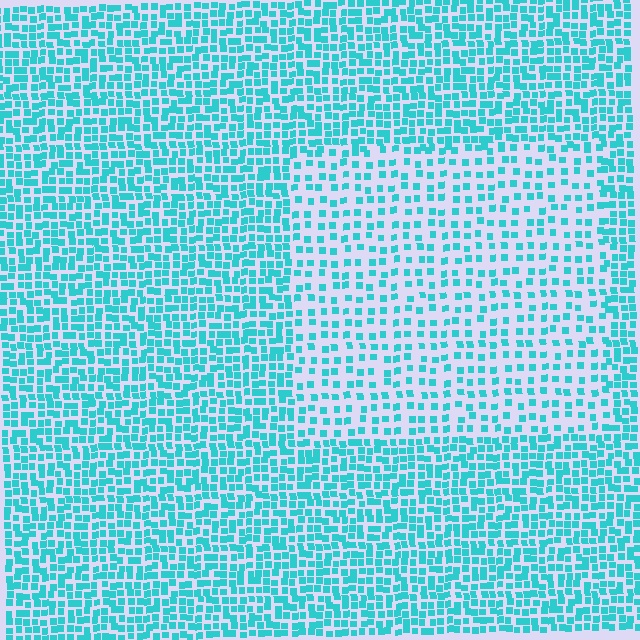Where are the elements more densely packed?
The elements are more densely packed outside the rectangle boundary.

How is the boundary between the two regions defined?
The boundary is defined by a change in element density (approximately 2.0x ratio). All elements are the same color, size, and shape.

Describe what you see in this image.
The image contains small cyan elements arranged at two different densities. A rectangle-shaped region is visible where the elements are less densely packed than the surrounding area.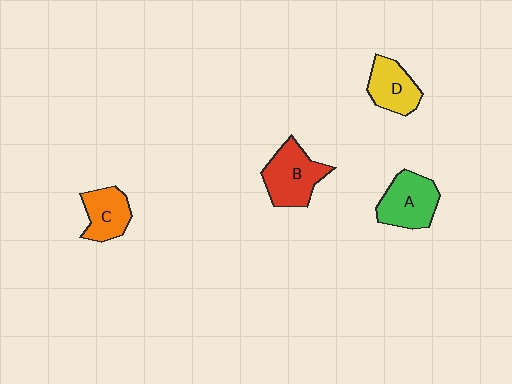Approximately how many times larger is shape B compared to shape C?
Approximately 1.4 times.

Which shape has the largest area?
Shape B (red).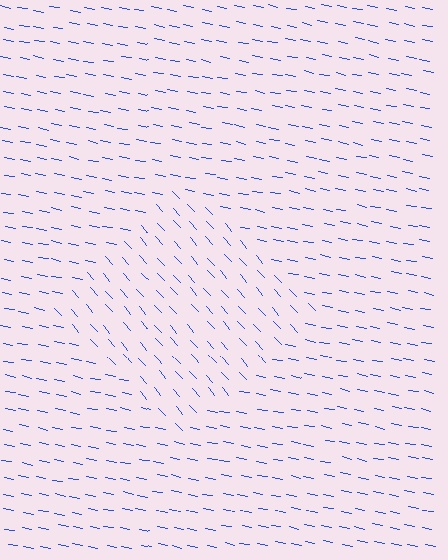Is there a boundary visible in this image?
Yes, there is a texture boundary formed by a change in line orientation.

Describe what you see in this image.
The image is filled with small blue line segments. A diamond region in the image has lines oriented differently from the surrounding lines, creating a visible texture boundary.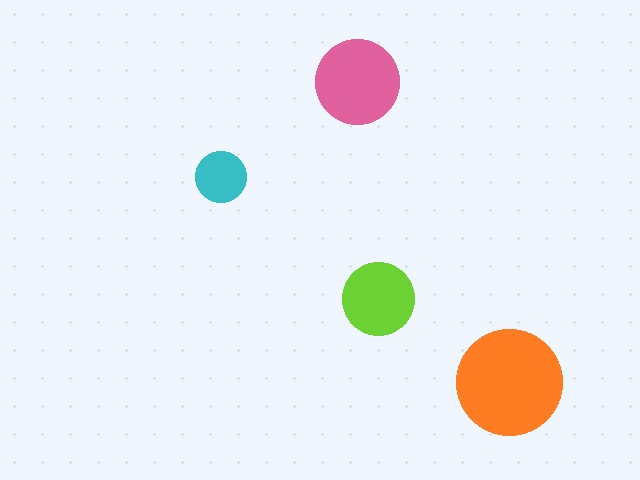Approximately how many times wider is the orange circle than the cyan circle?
About 2 times wider.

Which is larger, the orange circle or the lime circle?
The orange one.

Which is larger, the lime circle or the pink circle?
The pink one.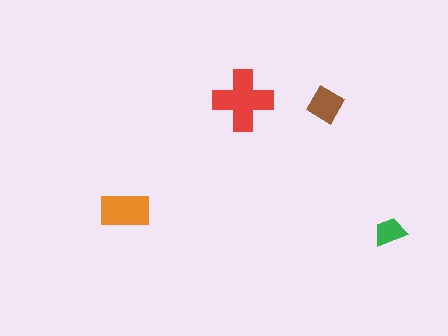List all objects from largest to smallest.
The red cross, the orange rectangle, the brown diamond, the green trapezoid.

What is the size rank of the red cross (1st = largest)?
1st.